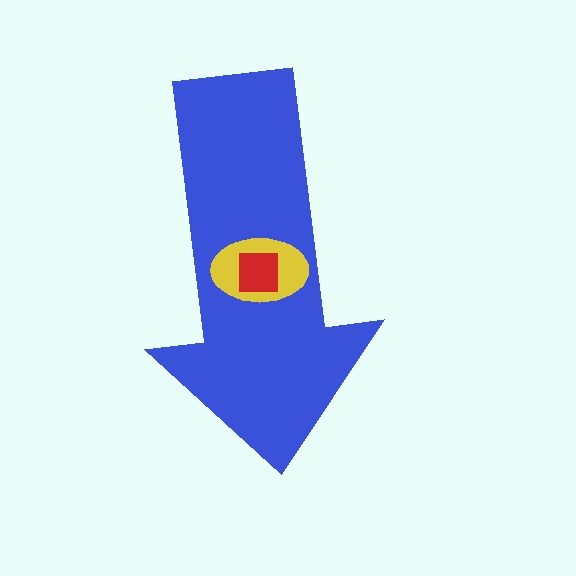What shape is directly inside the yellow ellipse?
The red square.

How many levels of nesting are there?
3.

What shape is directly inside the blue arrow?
The yellow ellipse.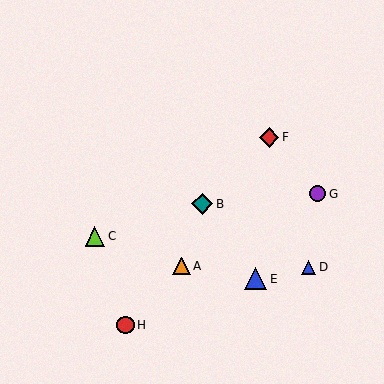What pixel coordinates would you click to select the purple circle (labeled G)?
Click at (317, 194) to select the purple circle G.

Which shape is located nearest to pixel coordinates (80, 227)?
The lime triangle (labeled C) at (95, 236) is nearest to that location.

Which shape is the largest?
The blue triangle (labeled E) is the largest.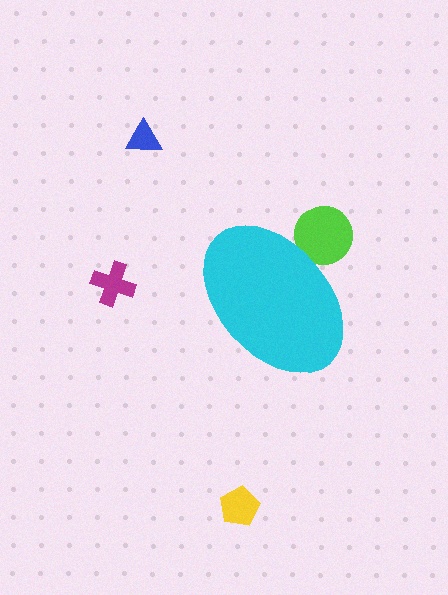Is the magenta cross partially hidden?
No, the magenta cross is fully visible.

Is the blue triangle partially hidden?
No, the blue triangle is fully visible.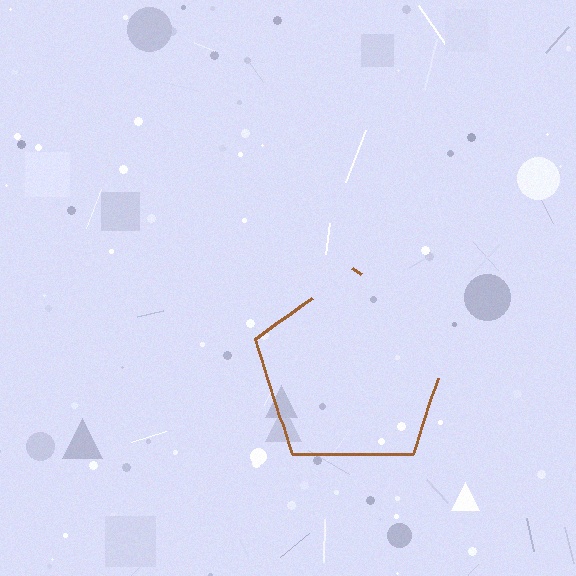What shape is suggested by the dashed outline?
The dashed outline suggests a pentagon.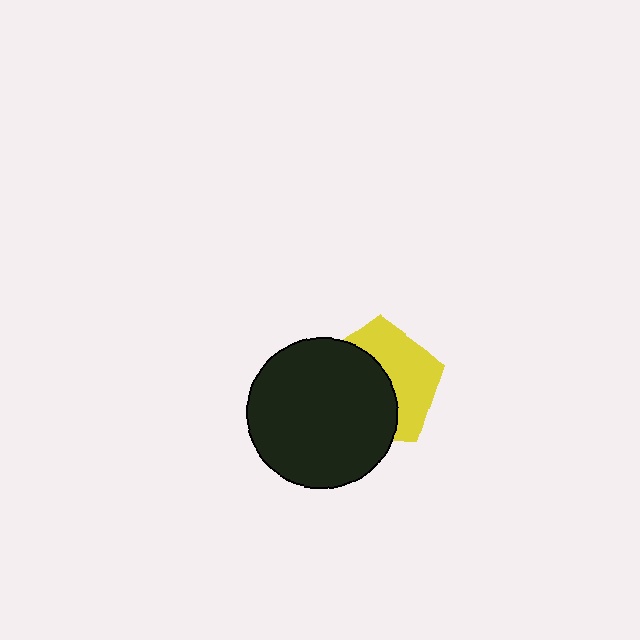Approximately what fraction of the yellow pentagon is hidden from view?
Roughly 54% of the yellow pentagon is hidden behind the black circle.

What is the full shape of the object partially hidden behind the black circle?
The partially hidden object is a yellow pentagon.